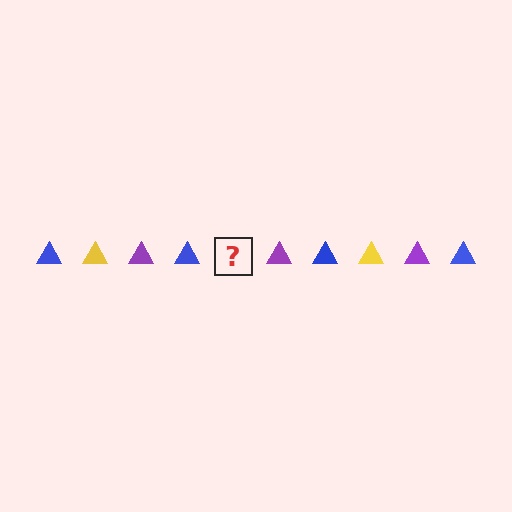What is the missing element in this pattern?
The missing element is a yellow triangle.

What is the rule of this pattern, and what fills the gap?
The rule is that the pattern cycles through blue, yellow, purple triangles. The gap should be filled with a yellow triangle.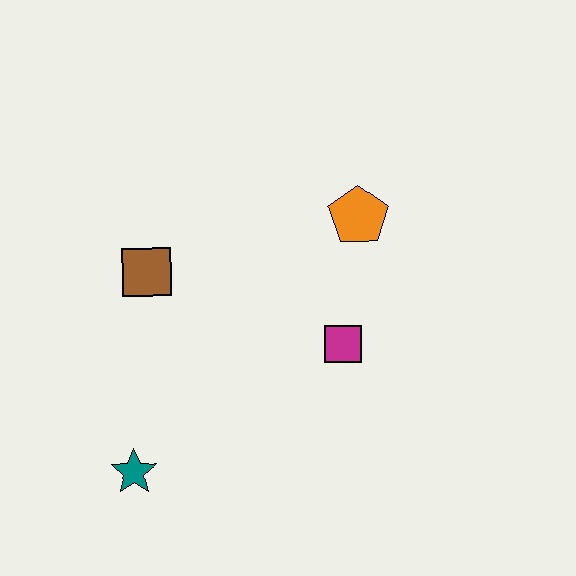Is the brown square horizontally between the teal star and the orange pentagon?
Yes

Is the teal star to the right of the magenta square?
No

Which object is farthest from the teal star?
The orange pentagon is farthest from the teal star.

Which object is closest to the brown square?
The teal star is closest to the brown square.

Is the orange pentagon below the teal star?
No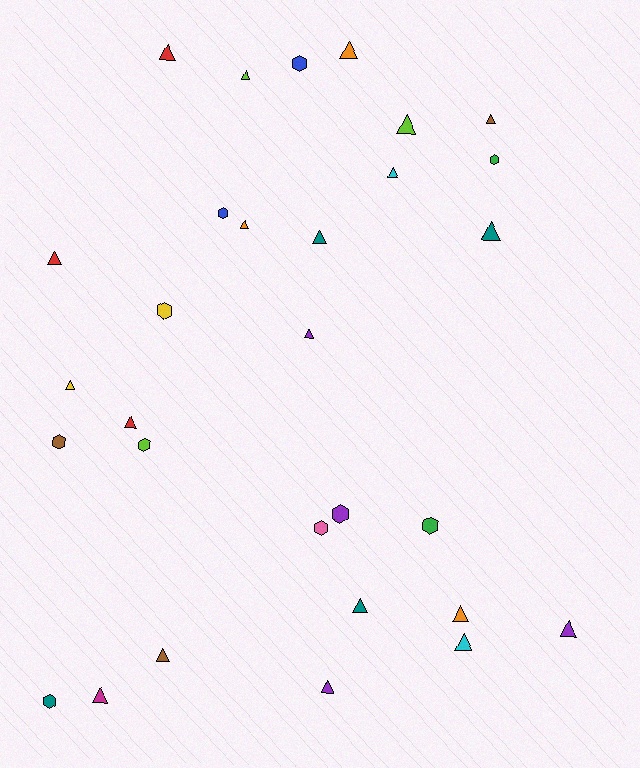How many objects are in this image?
There are 30 objects.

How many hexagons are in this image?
There are 10 hexagons.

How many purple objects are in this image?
There are 4 purple objects.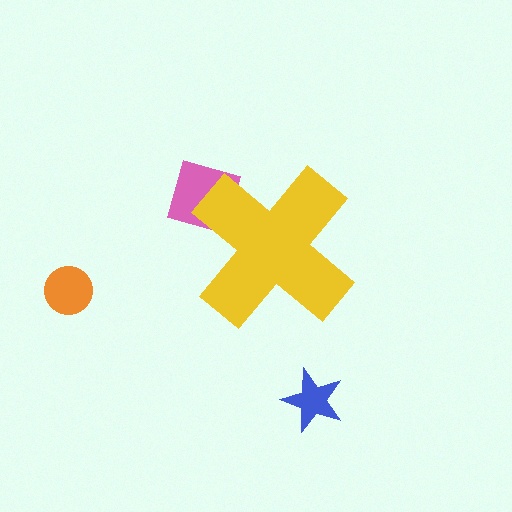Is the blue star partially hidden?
No, the blue star is fully visible.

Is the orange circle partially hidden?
No, the orange circle is fully visible.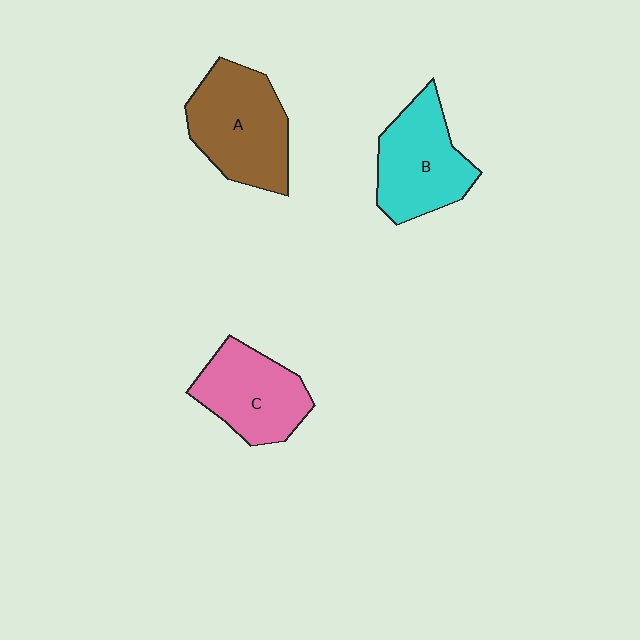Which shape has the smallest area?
Shape C (pink).